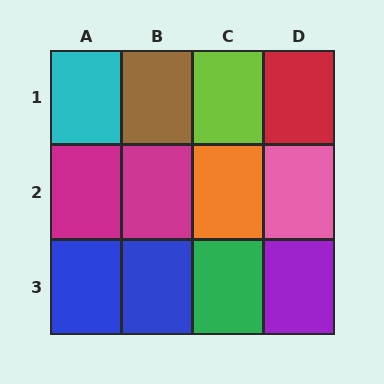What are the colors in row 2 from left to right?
Magenta, magenta, orange, pink.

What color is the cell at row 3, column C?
Green.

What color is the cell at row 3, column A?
Blue.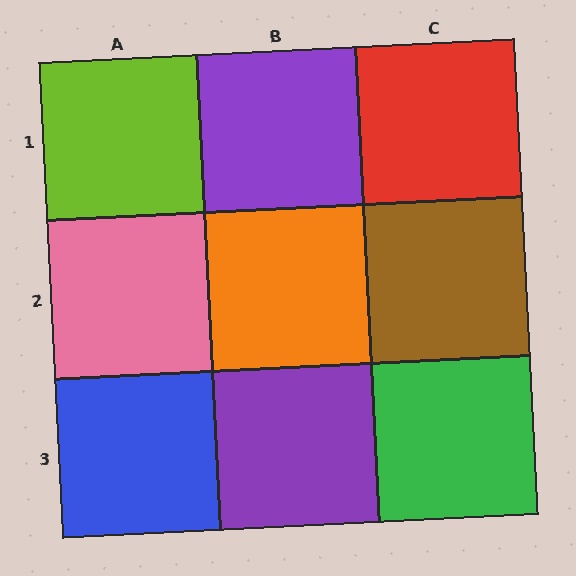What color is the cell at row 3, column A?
Blue.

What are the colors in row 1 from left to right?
Lime, purple, red.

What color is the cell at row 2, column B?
Orange.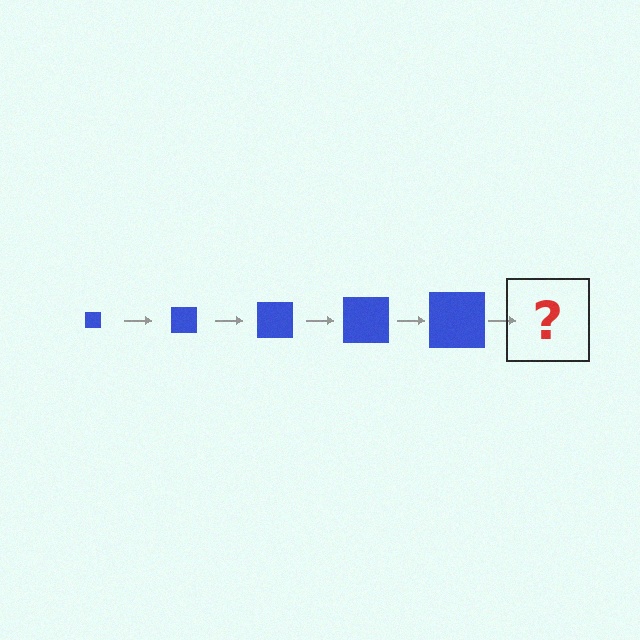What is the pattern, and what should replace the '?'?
The pattern is that the square gets progressively larger each step. The '?' should be a blue square, larger than the previous one.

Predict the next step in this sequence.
The next step is a blue square, larger than the previous one.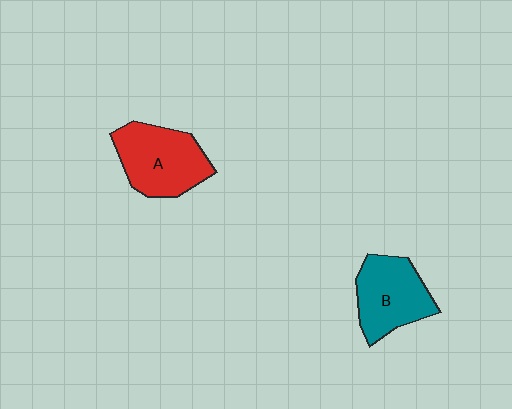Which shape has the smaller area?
Shape B (teal).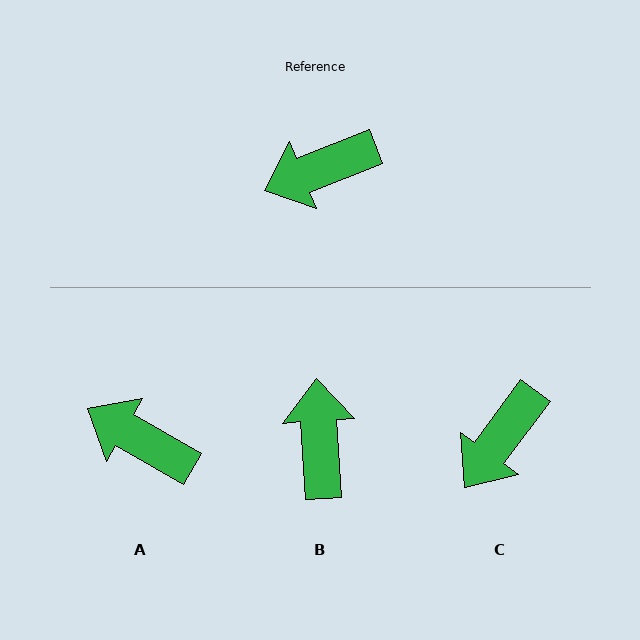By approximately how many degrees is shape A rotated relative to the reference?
Approximately 52 degrees clockwise.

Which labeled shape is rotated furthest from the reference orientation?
B, about 108 degrees away.